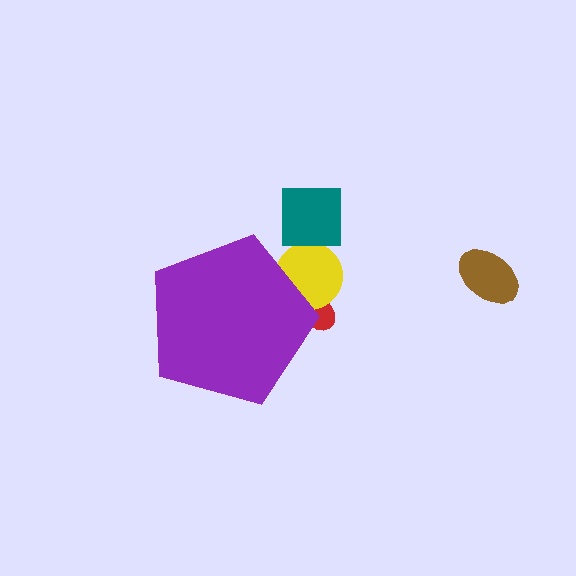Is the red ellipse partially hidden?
Yes, the red ellipse is partially hidden behind the purple pentagon.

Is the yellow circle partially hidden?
Yes, the yellow circle is partially hidden behind the purple pentagon.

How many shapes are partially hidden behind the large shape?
2 shapes are partially hidden.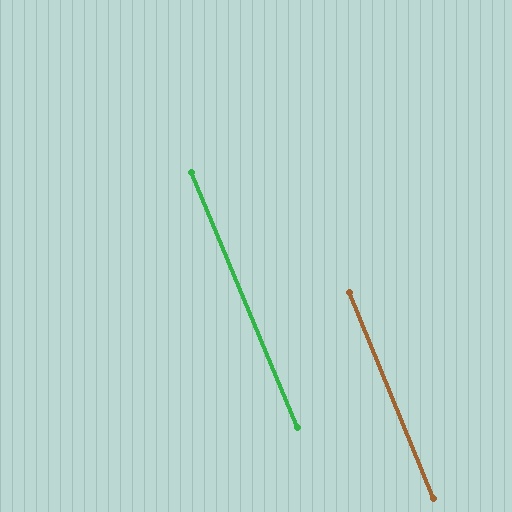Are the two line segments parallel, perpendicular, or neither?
Parallel — their directions differ by only 0.4°.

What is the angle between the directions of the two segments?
Approximately 0 degrees.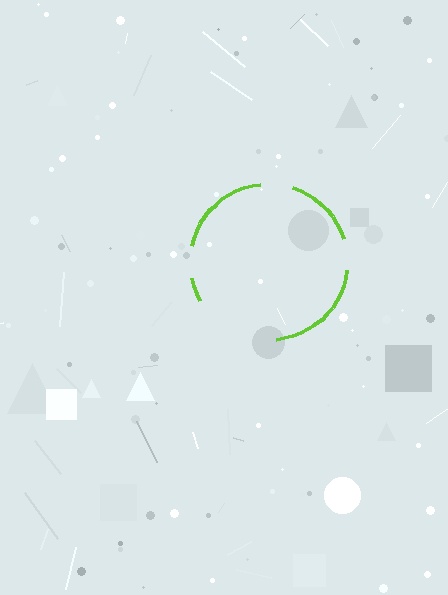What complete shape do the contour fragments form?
The contour fragments form a circle.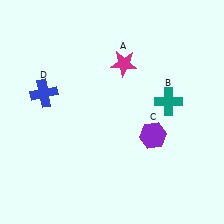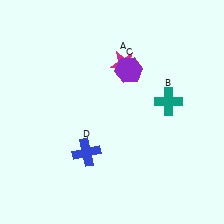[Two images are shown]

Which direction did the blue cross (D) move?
The blue cross (D) moved down.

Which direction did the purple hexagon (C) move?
The purple hexagon (C) moved up.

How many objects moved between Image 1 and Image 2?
2 objects moved between the two images.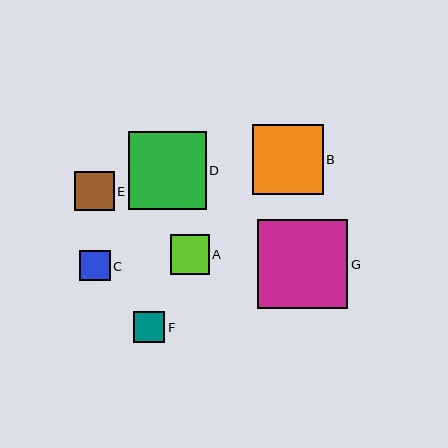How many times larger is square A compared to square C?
Square A is approximately 1.3 times the size of square C.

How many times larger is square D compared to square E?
Square D is approximately 2.0 times the size of square E.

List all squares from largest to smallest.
From largest to smallest: G, D, B, E, A, F, C.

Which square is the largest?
Square G is the largest with a size of approximately 90 pixels.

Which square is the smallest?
Square C is the smallest with a size of approximately 30 pixels.